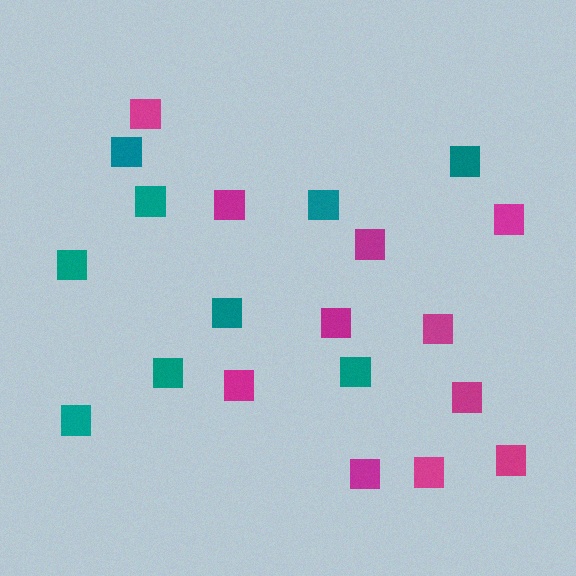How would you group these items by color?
There are 2 groups: one group of magenta squares (11) and one group of teal squares (9).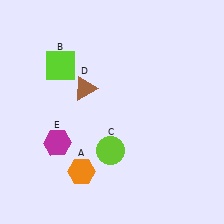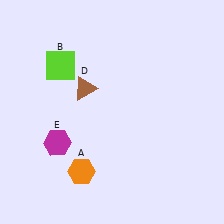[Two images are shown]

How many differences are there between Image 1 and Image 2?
There is 1 difference between the two images.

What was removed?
The lime circle (C) was removed in Image 2.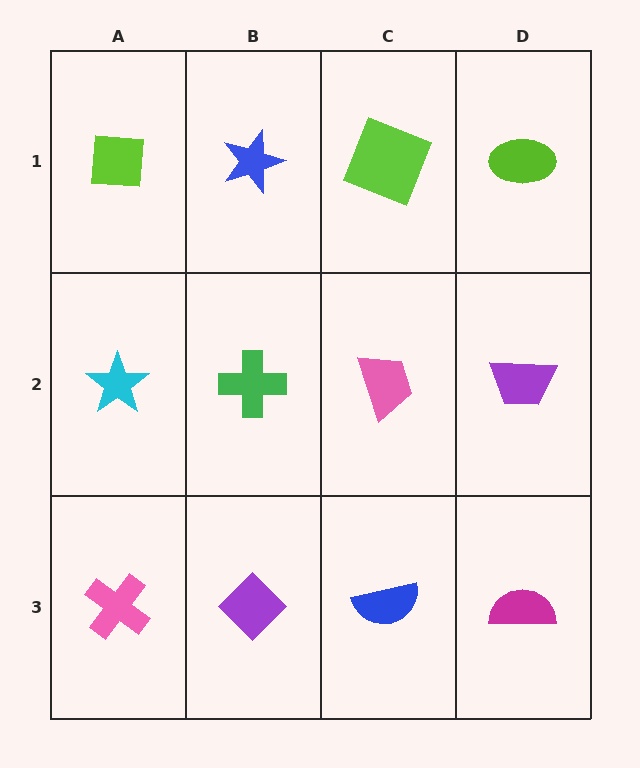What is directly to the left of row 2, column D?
A pink trapezoid.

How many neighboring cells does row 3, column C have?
3.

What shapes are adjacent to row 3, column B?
A green cross (row 2, column B), a pink cross (row 3, column A), a blue semicircle (row 3, column C).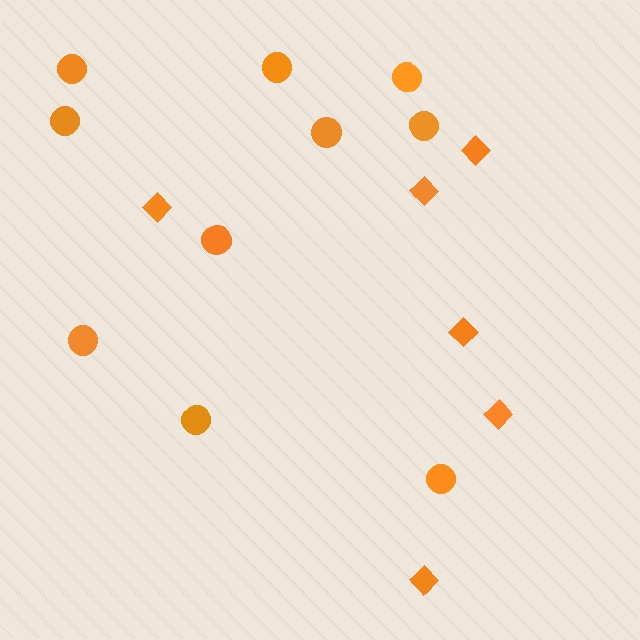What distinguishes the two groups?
There are 2 groups: one group of circles (10) and one group of diamonds (6).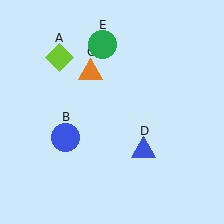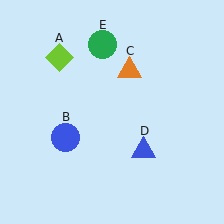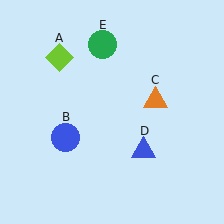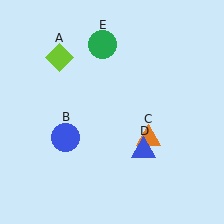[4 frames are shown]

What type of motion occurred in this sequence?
The orange triangle (object C) rotated clockwise around the center of the scene.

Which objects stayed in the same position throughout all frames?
Lime diamond (object A) and blue circle (object B) and blue triangle (object D) and green circle (object E) remained stationary.